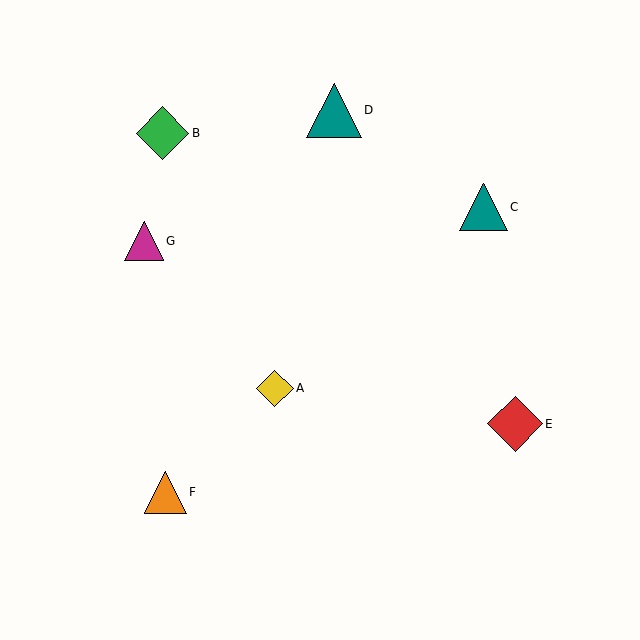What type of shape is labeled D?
Shape D is a teal triangle.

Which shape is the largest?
The teal triangle (labeled D) is the largest.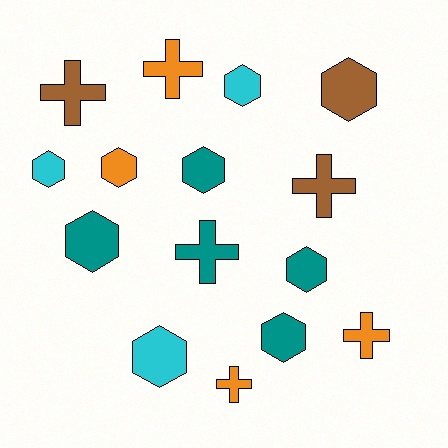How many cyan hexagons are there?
There are 3 cyan hexagons.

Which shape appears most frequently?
Hexagon, with 9 objects.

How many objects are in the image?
There are 15 objects.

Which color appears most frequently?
Teal, with 5 objects.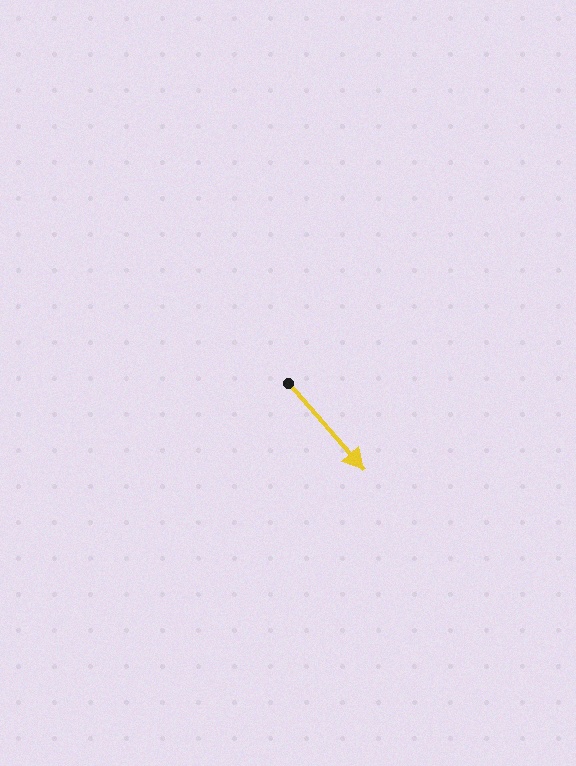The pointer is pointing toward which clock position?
Roughly 5 o'clock.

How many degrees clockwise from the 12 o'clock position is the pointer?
Approximately 139 degrees.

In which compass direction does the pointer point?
Southeast.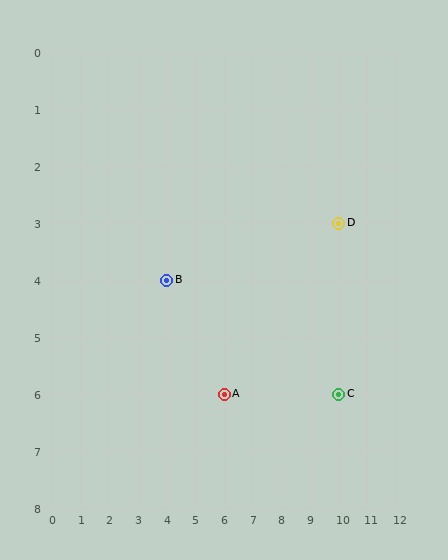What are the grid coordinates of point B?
Point B is at grid coordinates (4, 4).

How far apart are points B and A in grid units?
Points B and A are 2 columns and 2 rows apart (about 2.8 grid units diagonally).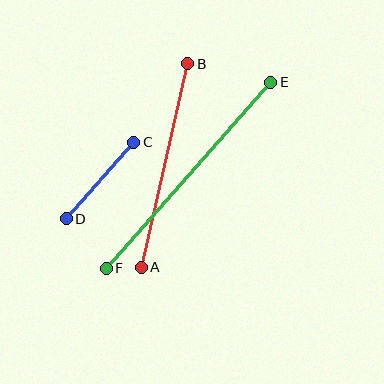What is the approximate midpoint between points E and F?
The midpoint is at approximately (189, 175) pixels.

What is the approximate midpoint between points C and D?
The midpoint is at approximately (100, 181) pixels.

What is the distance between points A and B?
The distance is approximately 209 pixels.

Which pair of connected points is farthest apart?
Points E and F are farthest apart.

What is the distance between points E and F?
The distance is approximately 248 pixels.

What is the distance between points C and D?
The distance is approximately 102 pixels.